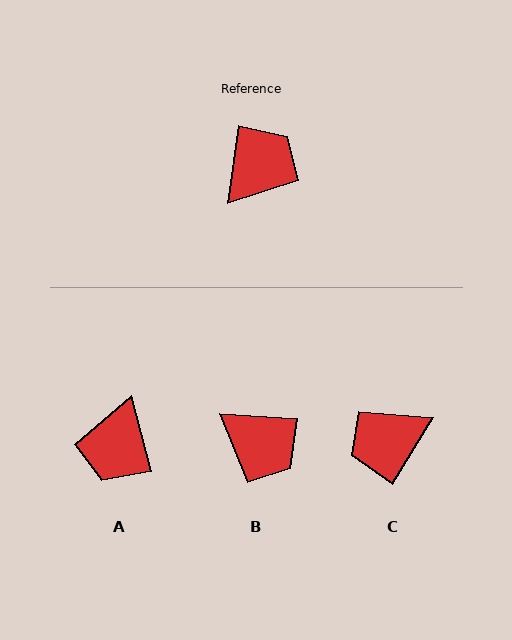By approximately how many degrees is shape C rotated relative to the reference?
Approximately 157 degrees counter-clockwise.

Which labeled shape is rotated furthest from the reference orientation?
A, about 157 degrees away.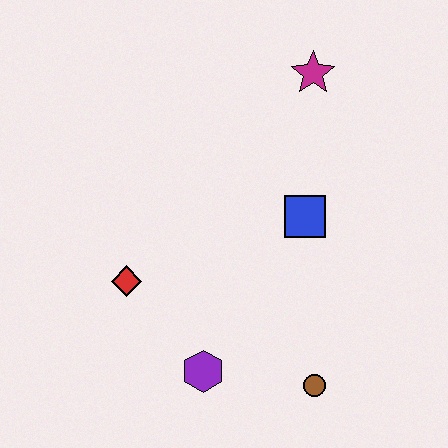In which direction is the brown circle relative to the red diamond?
The brown circle is to the right of the red diamond.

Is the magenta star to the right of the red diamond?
Yes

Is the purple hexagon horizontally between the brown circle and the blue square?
No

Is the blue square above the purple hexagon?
Yes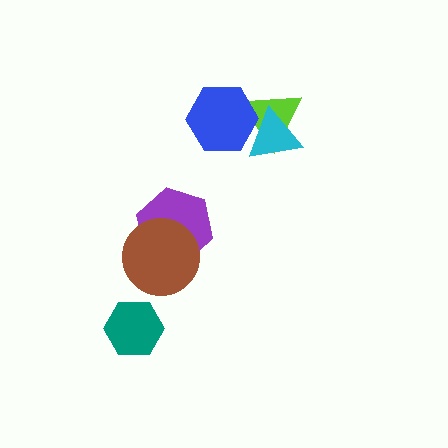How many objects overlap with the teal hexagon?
0 objects overlap with the teal hexagon.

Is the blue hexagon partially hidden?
No, no other shape covers it.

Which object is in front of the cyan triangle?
The blue hexagon is in front of the cyan triangle.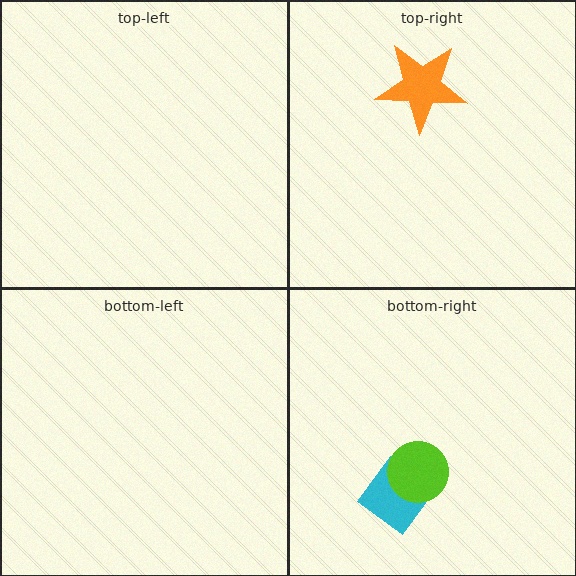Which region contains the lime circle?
The bottom-right region.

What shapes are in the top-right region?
The orange star.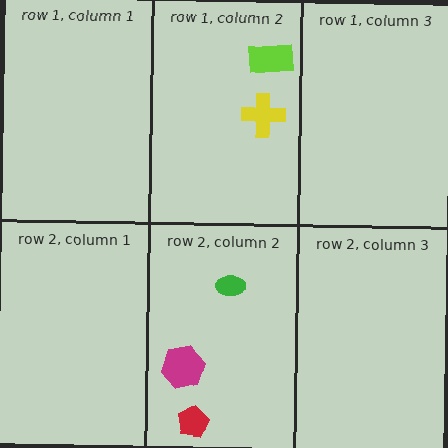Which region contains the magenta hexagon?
The row 2, column 2 region.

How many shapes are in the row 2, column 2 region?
3.